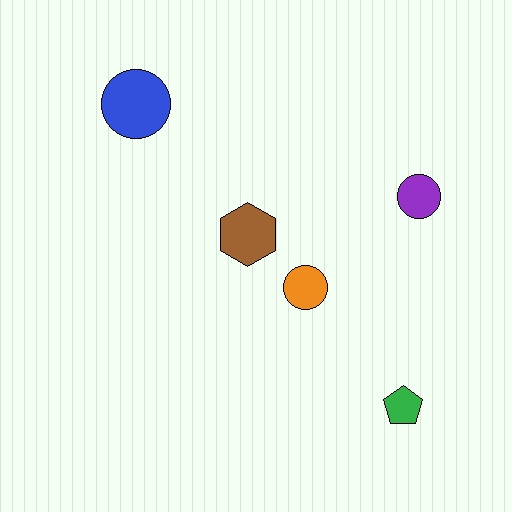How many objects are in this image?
There are 5 objects.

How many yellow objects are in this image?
There are no yellow objects.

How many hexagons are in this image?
There is 1 hexagon.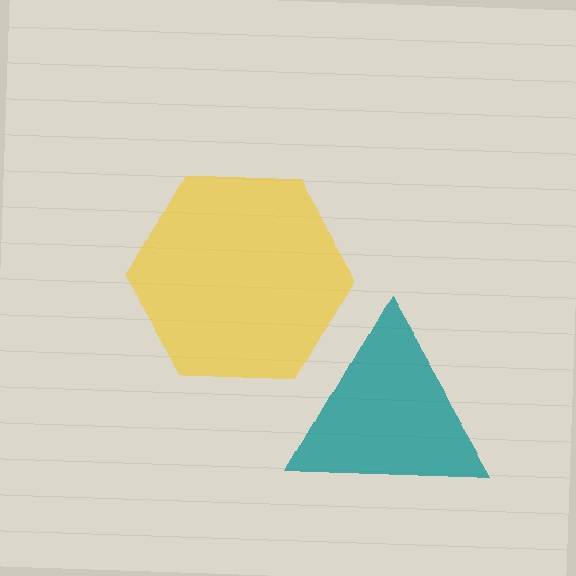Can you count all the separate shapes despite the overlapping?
Yes, there are 2 separate shapes.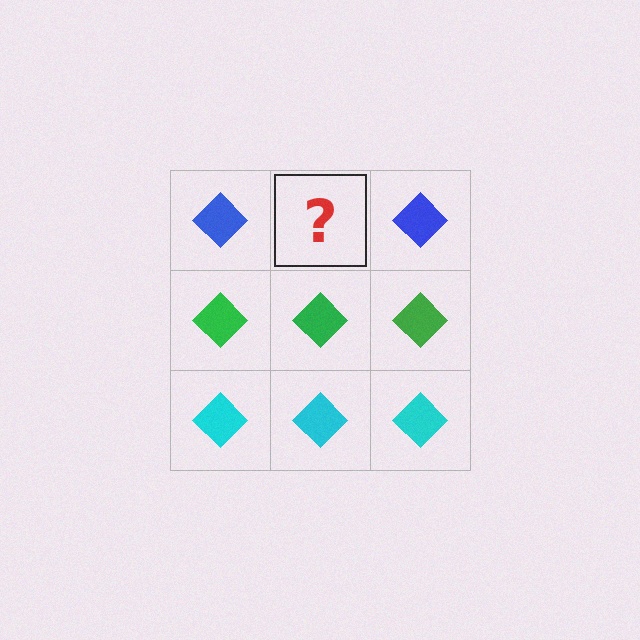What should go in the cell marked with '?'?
The missing cell should contain a blue diamond.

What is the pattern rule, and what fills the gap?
The rule is that each row has a consistent color. The gap should be filled with a blue diamond.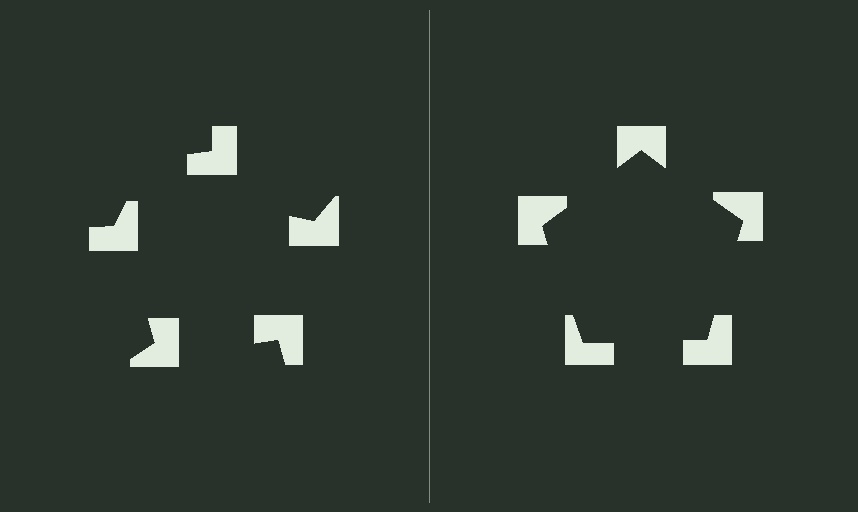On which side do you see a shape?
An illusory pentagon appears on the right side. On the left side the wedge cuts are rotated, so no coherent shape forms.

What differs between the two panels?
The notched squares are positioned identically on both sides; only the wedge orientations differ. On the right they align to a pentagon; on the left they are misaligned.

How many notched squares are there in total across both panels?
10 — 5 on each side.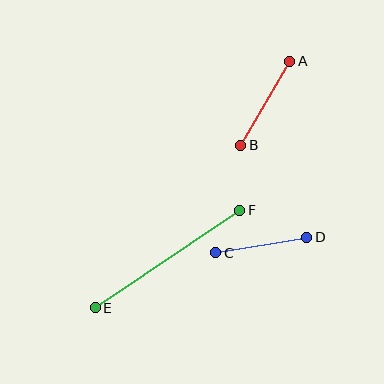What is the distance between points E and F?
The distance is approximately 174 pixels.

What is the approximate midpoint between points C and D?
The midpoint is at approximately (261, 245) pixels.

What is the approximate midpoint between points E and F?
The midpoint is at approximately (167, 259) pixels.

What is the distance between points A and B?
The distance is approximately 97 pixels.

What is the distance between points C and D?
The distance is approximately 92 pixels.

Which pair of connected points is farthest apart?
Points E and F are farthest apart.